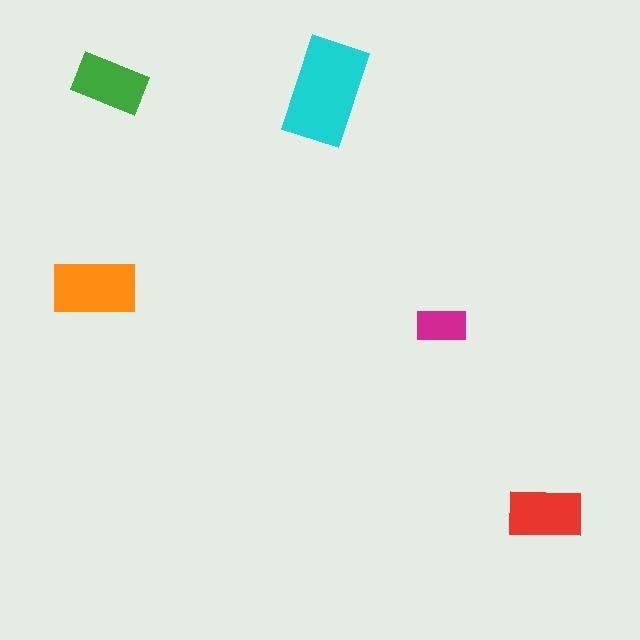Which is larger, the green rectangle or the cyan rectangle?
The cyan one.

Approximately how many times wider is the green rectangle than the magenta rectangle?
About 1.5 times wider.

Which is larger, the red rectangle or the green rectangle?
The red one.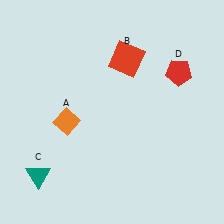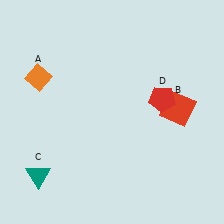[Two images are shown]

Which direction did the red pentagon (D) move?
The red pentagon (D) moved down.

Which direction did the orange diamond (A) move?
The orange diamond (A) moved up.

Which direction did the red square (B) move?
The red square (B) moved right.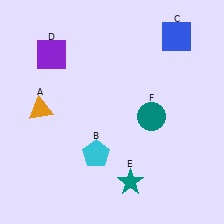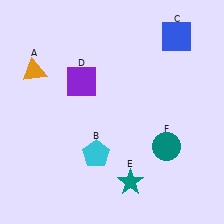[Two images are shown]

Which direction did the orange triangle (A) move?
The orange triangle (A) moved up.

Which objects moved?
The objects that moved are: the orange triangle (A), the purple square (D), the teal circle (F).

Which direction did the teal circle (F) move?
The teal circle (F) moved down.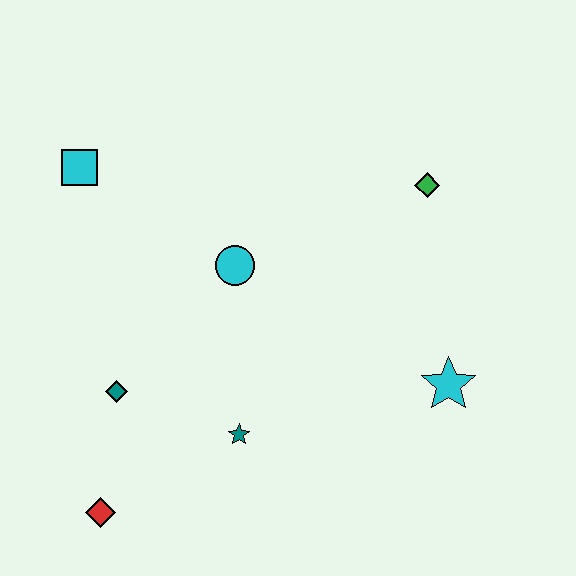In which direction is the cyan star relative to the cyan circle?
The cyan star is to the right of the cyan circle.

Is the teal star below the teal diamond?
Yes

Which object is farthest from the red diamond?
The green diamond is farthest from the red diamond.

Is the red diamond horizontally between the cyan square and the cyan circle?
Yes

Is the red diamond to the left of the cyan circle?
Yes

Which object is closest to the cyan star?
The green diamond is closest to the cyan star.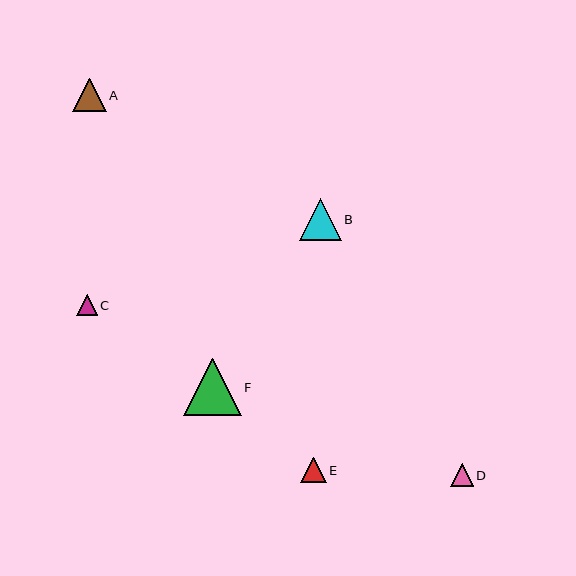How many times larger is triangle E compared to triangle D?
Triangle E is approximately 1.1 times the size of triangle D.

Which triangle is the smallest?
Triangle C is the smallest with a size of approximately 20 pixels.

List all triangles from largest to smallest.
From largest to smallest: F, B, A, E, D, C.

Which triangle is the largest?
Triangle F is the largest with a size of approximately 57 pixels.